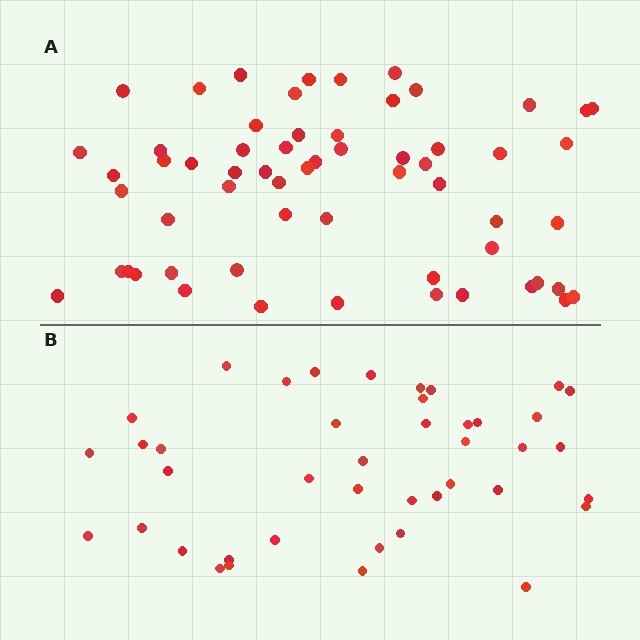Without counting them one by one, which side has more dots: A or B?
Region A (the top region) has more dots.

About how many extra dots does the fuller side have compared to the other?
Region A has approximately 20 more dots than region B.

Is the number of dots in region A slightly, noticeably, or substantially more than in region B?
Region A has noticeably more, but not dramatically so. The ratio is roughly 1.4 to 1.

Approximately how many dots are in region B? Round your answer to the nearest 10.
About 40 dots. (The exact count is 42, which rounds to 40.)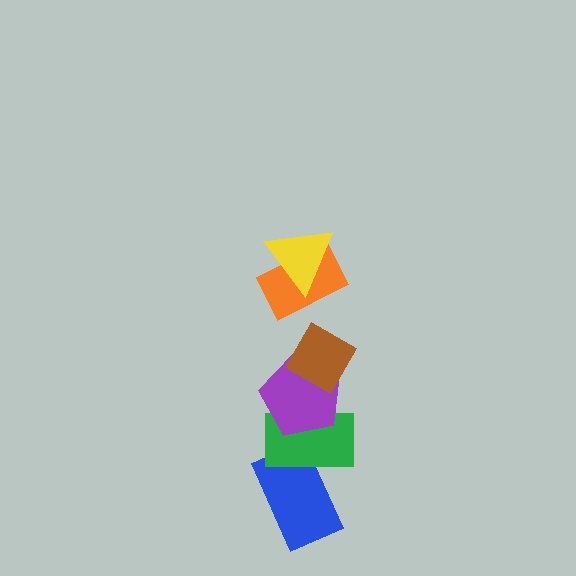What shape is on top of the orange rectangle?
The yellow triangle is on top of the orange rectangle.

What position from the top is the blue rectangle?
The blue rectangle is 6th from the top.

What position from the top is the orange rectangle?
The orange rectangle is 2nd from the top.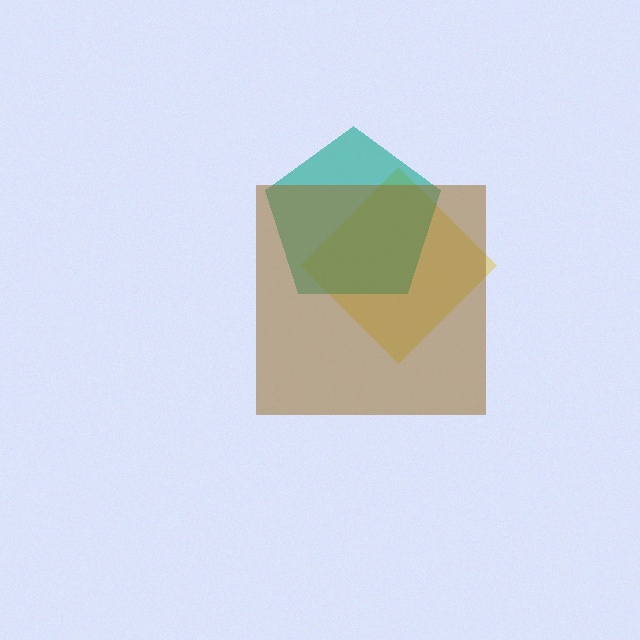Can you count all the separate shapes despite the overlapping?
Yes, there are 3 separate shapes.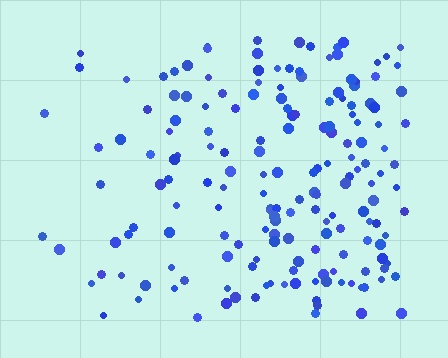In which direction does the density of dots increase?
From left to right, with the right side densest.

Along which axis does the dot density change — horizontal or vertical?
Horizontal.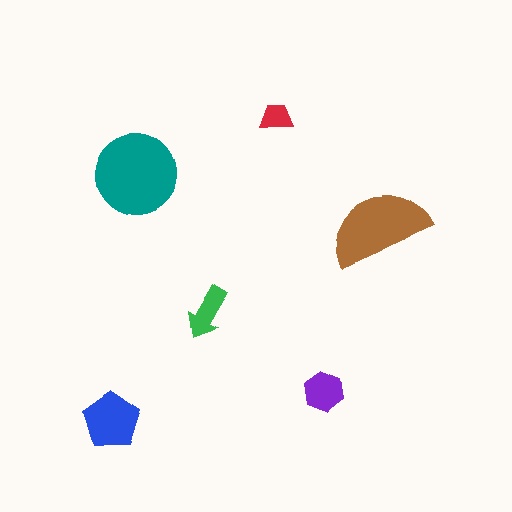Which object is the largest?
The teal circle.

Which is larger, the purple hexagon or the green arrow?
The purple hexagon.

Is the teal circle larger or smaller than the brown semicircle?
Larger.